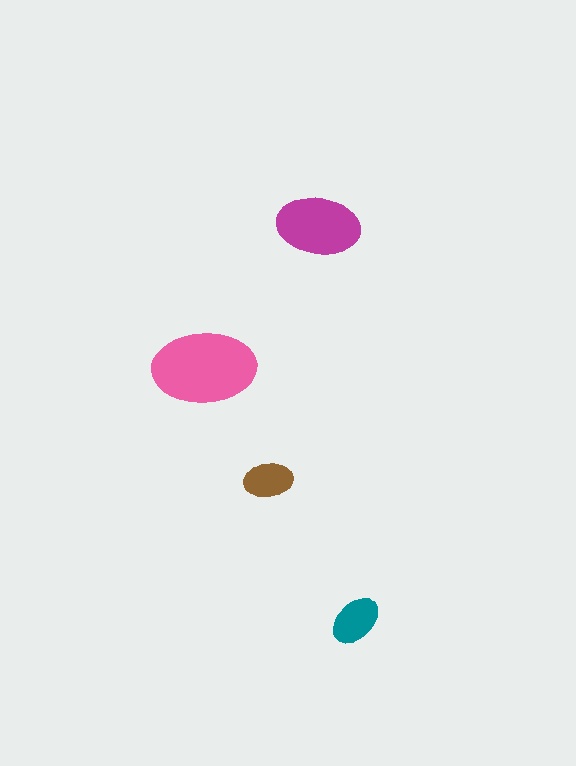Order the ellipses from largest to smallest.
the pink one, the magenta one, the teal one, the brown one.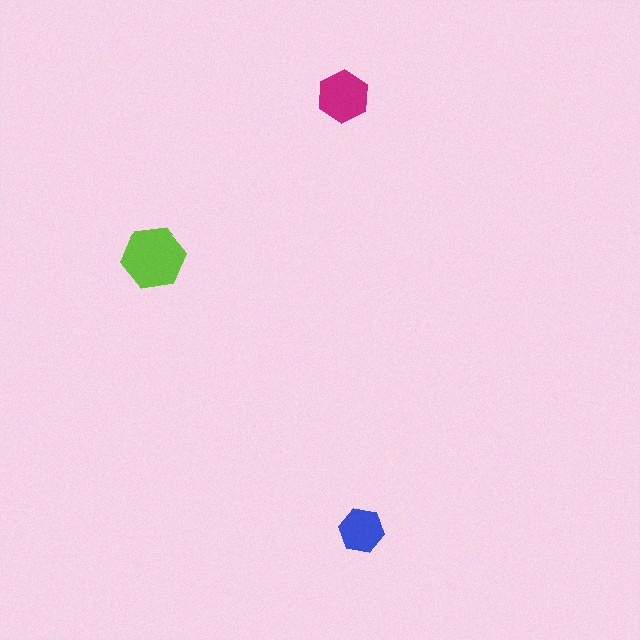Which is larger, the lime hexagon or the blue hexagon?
The lime one.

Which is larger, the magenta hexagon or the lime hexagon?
The lime one.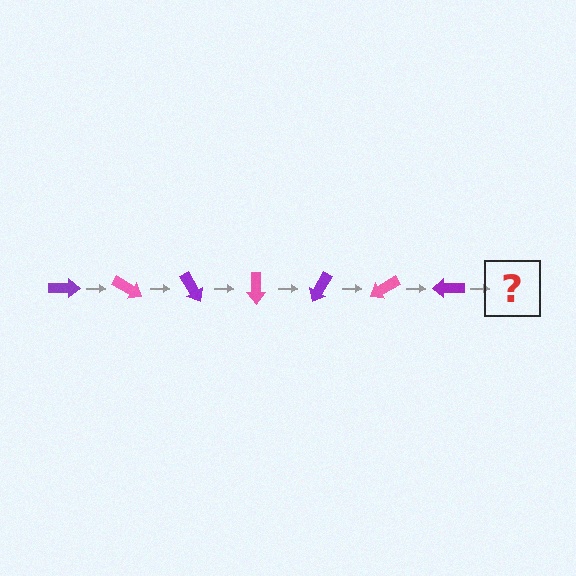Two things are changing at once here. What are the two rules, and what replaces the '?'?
The two rules are that it rotates 30 degrees each step and the color cycles through purple and pink. The '?' should be a pink arrow, rotated 210 degrees from the start.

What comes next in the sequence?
The next element should be a pink arrow, rotated 210 degrees from the start.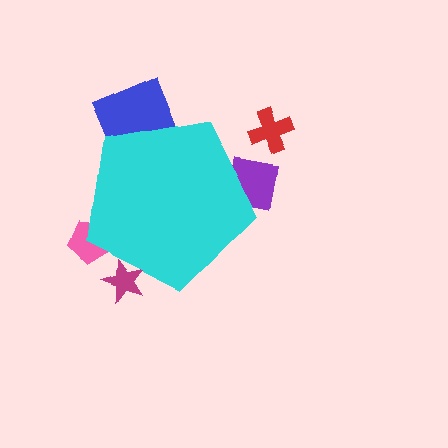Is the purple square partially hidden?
Yes, the purple square is partially hidden behind the cyan pentagon.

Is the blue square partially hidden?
Yes, the blue square is partially hidden behind the cyan pentagon.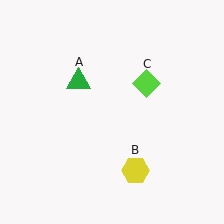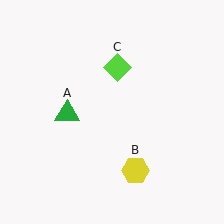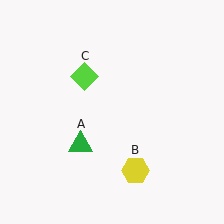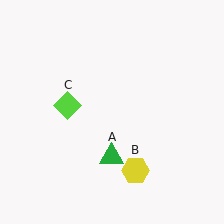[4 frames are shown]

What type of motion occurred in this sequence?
The green triangle (object A), lime diamond (object C) rotated counterclockwise around the center of the scene.